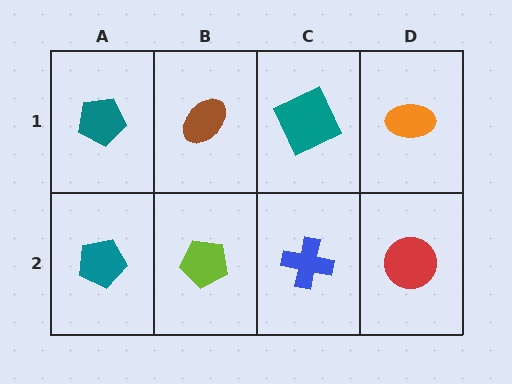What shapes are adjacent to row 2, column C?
A teal square (row 1, column C), a lime pentagon (row 2, column B), a red circle (row 2, column D).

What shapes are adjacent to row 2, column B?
A brown ellipse (row 1, column B), a teal pentagon (row 2, column A), a blue cross (row 2, column C).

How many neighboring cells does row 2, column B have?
3.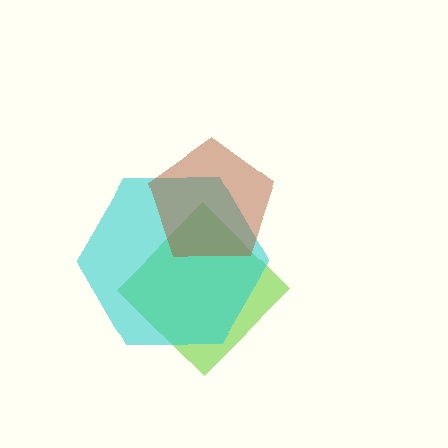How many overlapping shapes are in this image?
There are 3 overlapping shapes in the image.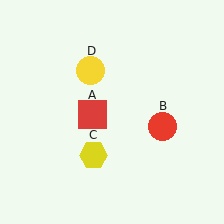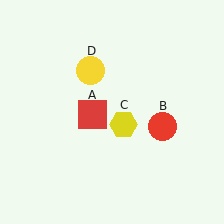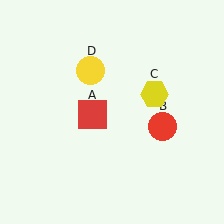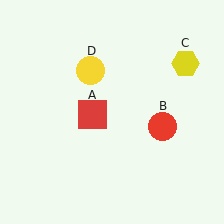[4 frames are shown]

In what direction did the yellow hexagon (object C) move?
The yellow hexagon (object C) moved up and to the right.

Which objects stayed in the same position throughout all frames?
Red square (object A) and red circle (object B) and yellow circle (object D) remained stationary.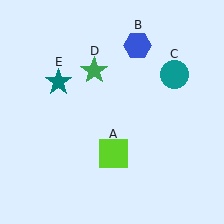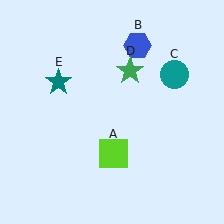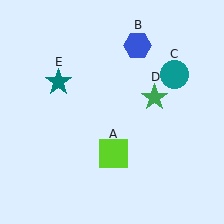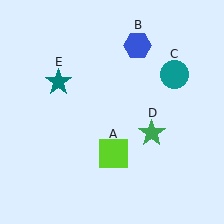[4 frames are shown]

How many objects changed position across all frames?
1 object changed position: green star (object D).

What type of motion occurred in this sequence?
The green star (object D) rotated clockwise around the center of the scene.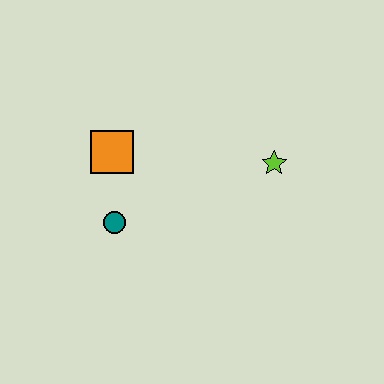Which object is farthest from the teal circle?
The lime star is farthest from the teal circle.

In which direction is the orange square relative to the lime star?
The orange square is to the left of the lime star.